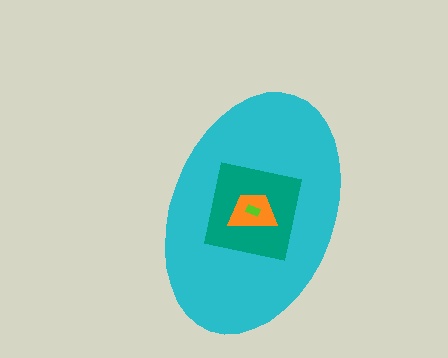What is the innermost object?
The lime rectangle.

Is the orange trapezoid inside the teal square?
Yes.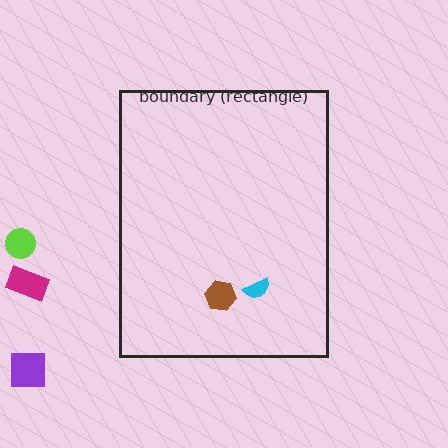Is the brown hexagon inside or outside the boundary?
Inside.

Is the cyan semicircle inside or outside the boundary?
Inside.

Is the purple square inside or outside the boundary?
Outside.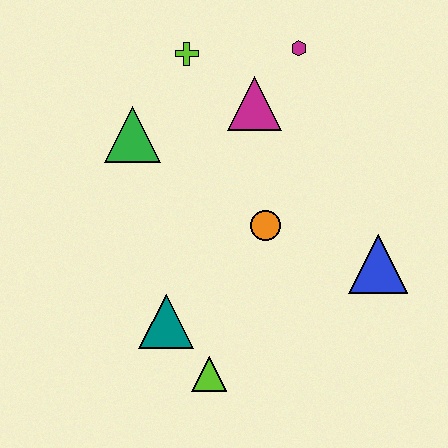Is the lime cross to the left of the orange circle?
Yes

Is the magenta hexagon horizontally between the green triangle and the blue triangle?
Yes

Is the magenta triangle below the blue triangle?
No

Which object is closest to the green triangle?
The lime cross is closest to the green triangle.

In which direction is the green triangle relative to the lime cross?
The green triangle is below the lime cross.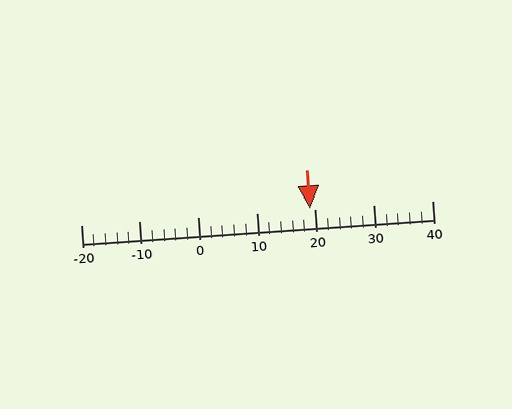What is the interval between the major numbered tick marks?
The major tick marks are spaced 10 units apart.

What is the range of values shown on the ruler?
The ruler shows values from -20 to 40.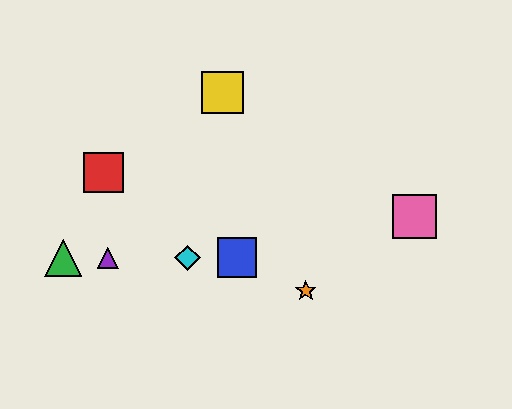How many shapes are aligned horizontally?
4 shapes (the blue square, the green triangle, the purple triangle, the cyan diamond) are aligned horizontally.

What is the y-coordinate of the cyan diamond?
The cyan diamond is at y≈258.